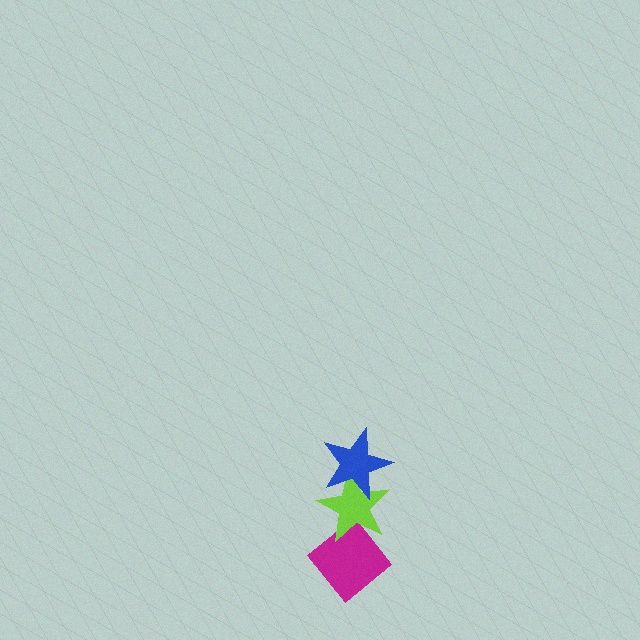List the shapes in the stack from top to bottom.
From top to bottom: the blue star, the lime star, the magenta diamond.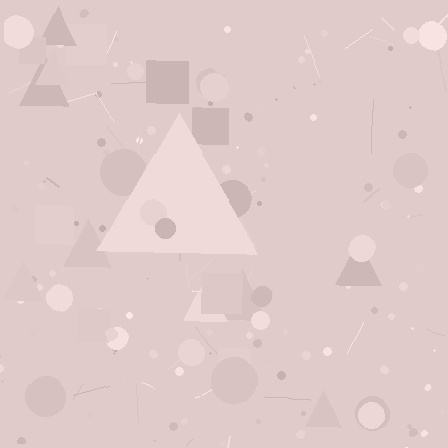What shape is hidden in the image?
A triangle is hidden in the image.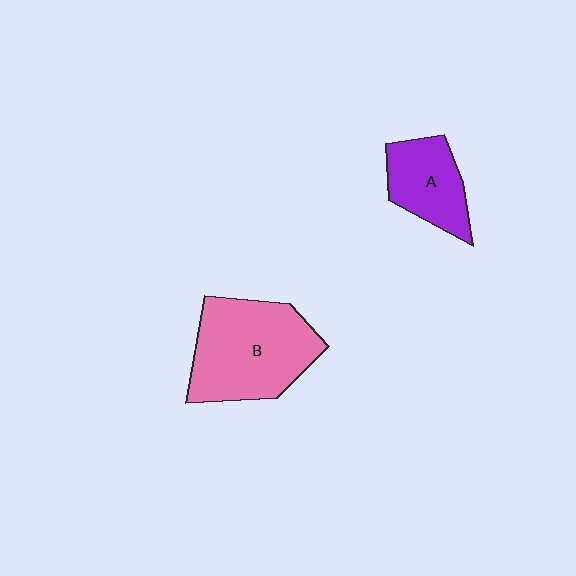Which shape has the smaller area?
Shape A (purple).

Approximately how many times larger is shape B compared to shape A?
Approximately 1.8 times.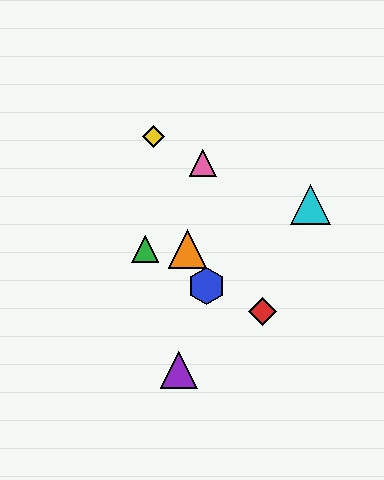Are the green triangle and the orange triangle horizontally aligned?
Yes, both are at y≈249.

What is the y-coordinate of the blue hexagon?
The blue hexagon is at y≈286.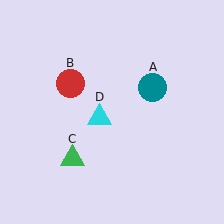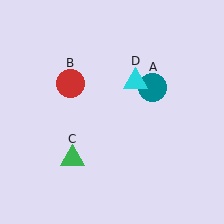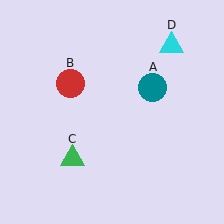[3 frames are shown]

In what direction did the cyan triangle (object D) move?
The cyan triangle (object D) moved up and to the right.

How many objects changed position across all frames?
1 object changed position: cyan triangle (object D).